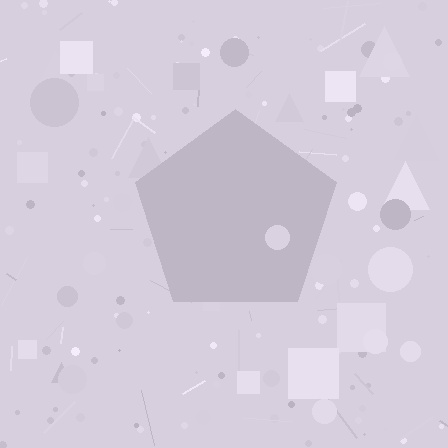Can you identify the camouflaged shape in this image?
The camouflaged shape is a pentagon.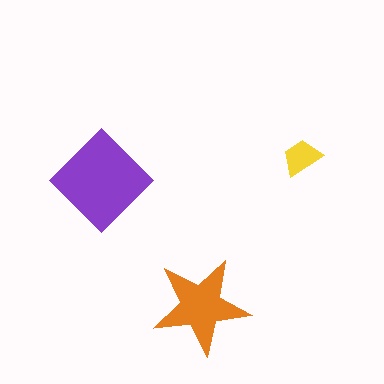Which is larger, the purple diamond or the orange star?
The purple diamond.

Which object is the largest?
The purple diamond.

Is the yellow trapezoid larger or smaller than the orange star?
Smaller.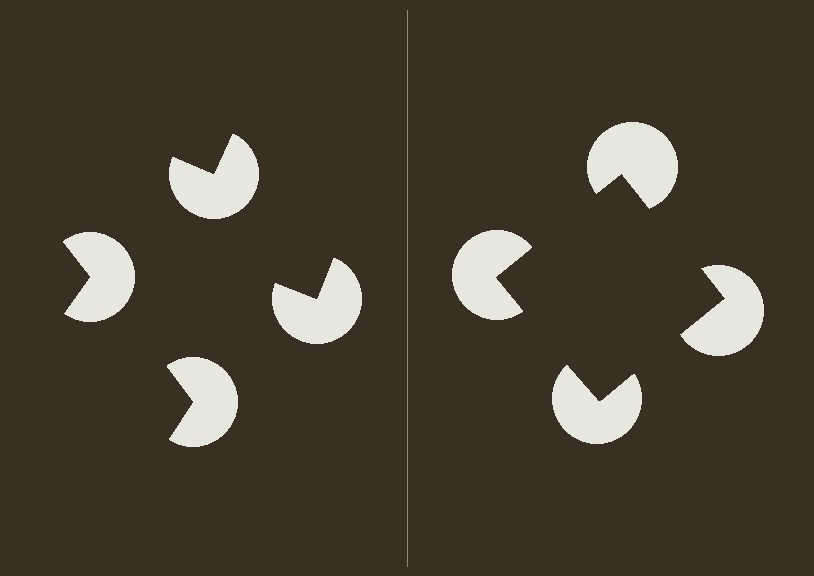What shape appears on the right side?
An illusory square.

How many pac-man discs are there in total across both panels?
8 — 4 on each side.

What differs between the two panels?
The pac-man discs are positioned identically on both sides; only the wedge orientations differ. On the right they align to a square; on the left they are misaligned.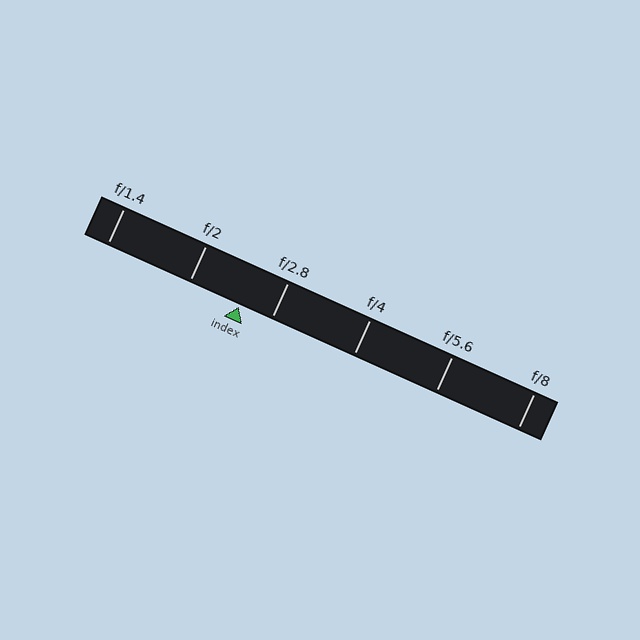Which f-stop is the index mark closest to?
The index mark is closest to f/2.8.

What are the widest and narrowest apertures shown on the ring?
The widest aperture shown is f/1.4 and the narrowest is f/8.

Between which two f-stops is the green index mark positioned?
The index mark is between f/2 and f/2.8.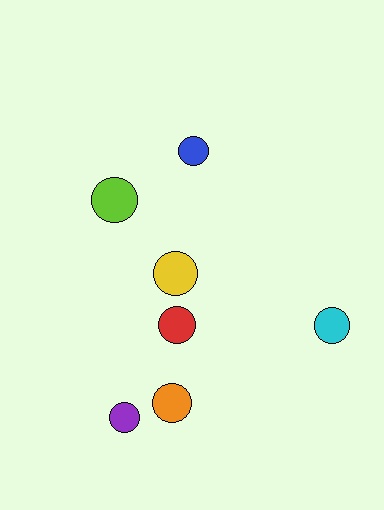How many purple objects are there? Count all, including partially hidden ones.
There is 1 purple object.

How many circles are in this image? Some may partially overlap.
There are 7 circles.